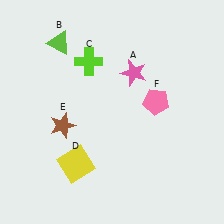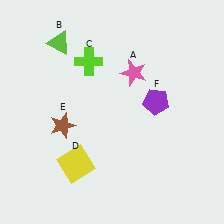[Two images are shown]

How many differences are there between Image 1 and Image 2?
There is 1 difference between the two images.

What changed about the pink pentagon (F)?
In Image 1, F is pink. In Image 2, it changed to purple.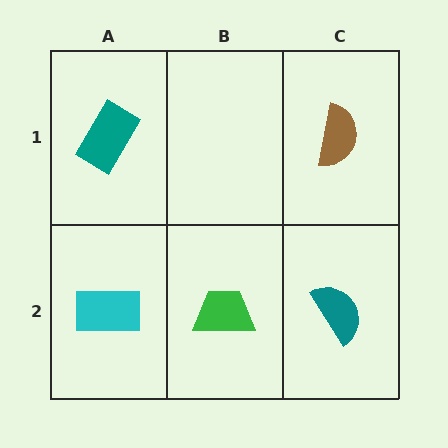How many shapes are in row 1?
2 shapes.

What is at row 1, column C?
A brown semicircle.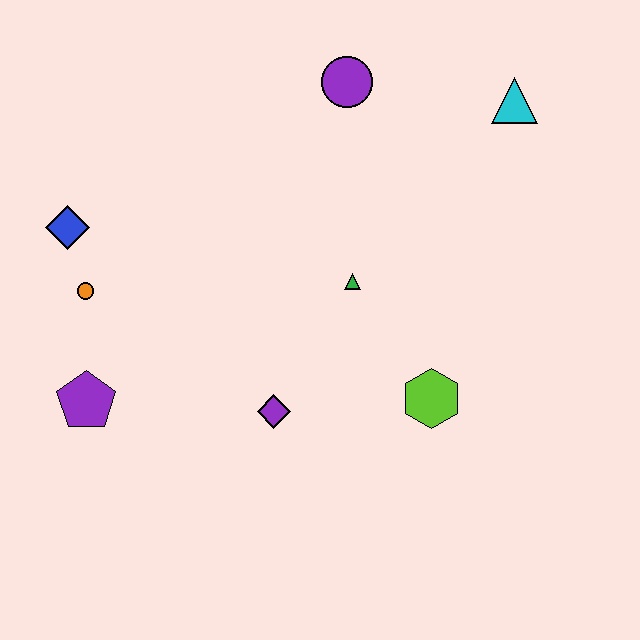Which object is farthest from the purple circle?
The purple pentagon is farthest from the purple circle.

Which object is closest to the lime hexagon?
The green triangle is closest to the lime hexagon.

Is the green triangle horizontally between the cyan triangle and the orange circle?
Yes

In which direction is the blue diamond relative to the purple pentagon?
The blue diamond is above the purple pentagon.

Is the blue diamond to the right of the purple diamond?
No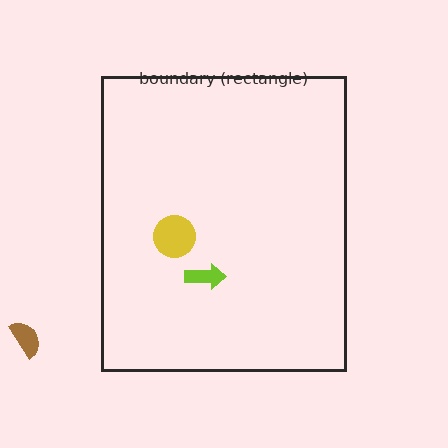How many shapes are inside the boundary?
2 inside, 1 outside.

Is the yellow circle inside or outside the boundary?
Inside.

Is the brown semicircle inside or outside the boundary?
Outside.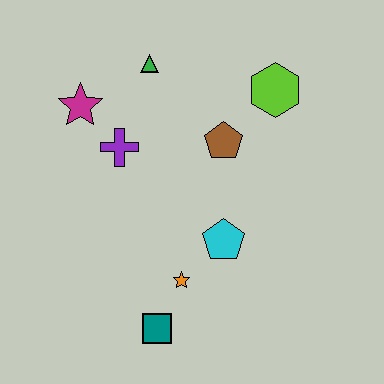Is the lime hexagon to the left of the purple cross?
No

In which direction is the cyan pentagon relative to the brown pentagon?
The cyan pentagon is below the brown pentagon.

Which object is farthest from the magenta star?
The teal square is farthest from the magenta star.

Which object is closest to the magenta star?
The purple cross is closest to the magenta star.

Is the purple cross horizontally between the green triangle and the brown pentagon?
No